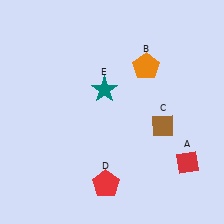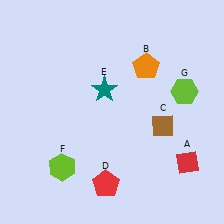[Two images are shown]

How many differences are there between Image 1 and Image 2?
There are 2 differences between the two images.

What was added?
A lime hexagon (F), a lime hexagon (G) were added in Image 2.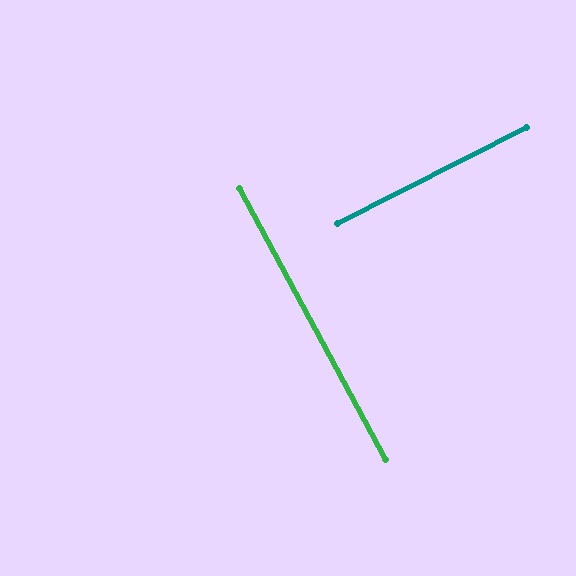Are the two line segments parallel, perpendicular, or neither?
Perpendicular — they meet at approximately 89°.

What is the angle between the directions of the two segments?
Approximately 89 degrees.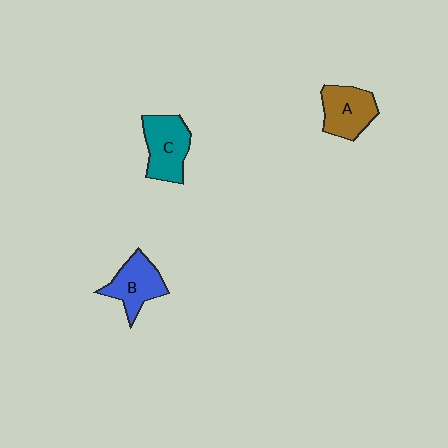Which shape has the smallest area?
Shape B (blue).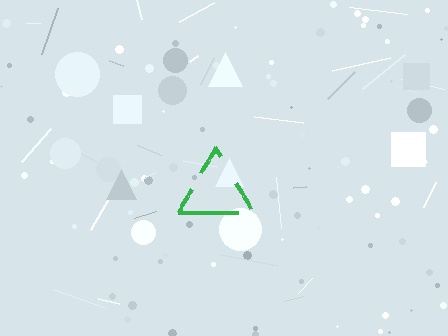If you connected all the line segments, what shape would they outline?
They would outline a triangle.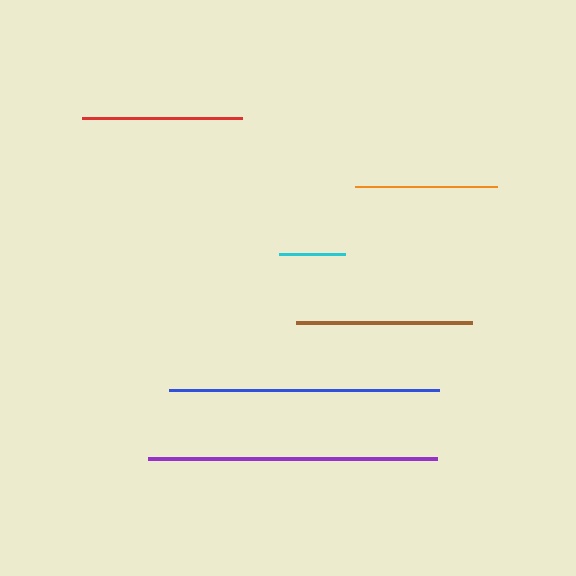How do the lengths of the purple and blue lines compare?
The purple and blue lines are approximately the same length.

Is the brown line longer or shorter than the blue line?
The blue line is longer than the brown line.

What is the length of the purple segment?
The purple segment is approximately 289 pixels long.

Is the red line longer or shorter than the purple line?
The purple line is longer than the red line.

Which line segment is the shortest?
The cyan line is the shortest at approximately 67 pixels.